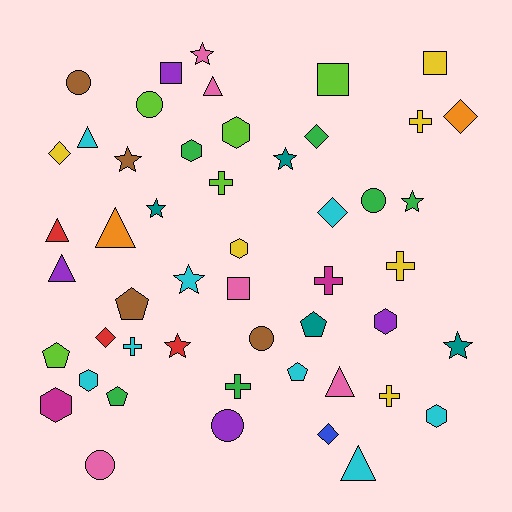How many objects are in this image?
There are 50 objects.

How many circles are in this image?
There are 6 circles.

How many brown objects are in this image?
There are 4 brown objects.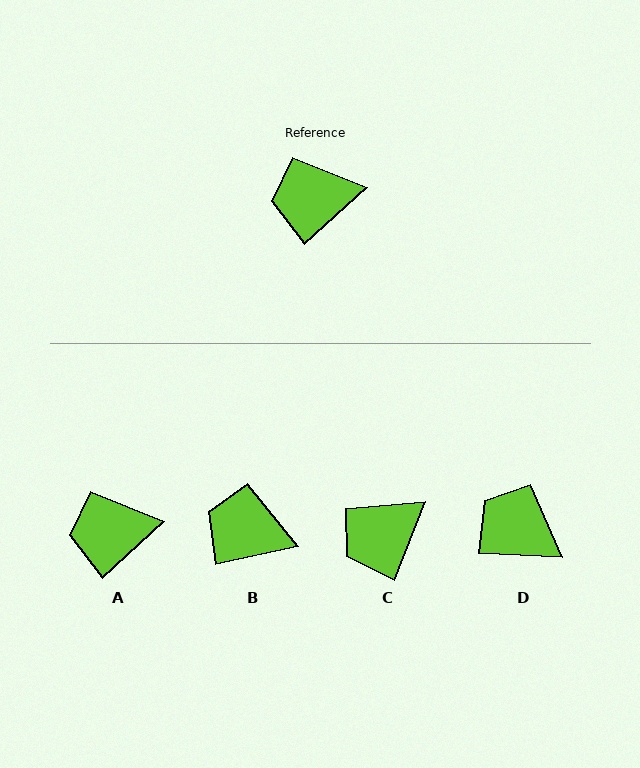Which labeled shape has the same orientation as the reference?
A.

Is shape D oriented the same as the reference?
No, it is off by about 45 degrees.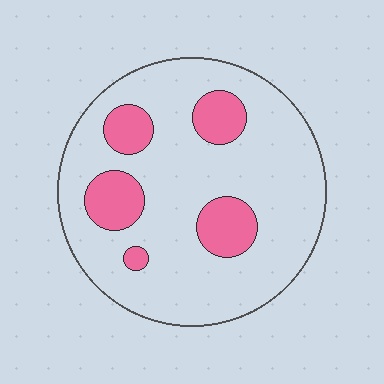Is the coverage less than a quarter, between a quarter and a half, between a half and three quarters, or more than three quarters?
Less than a quarter.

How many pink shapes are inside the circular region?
5.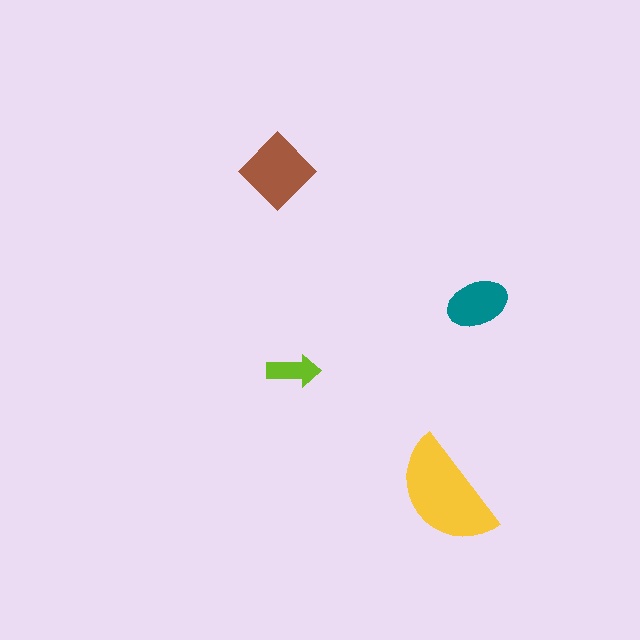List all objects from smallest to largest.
The lime arrow, the teal ellipse, the brown diamond, the yellow semicircle.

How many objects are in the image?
There are 4 objects in the image.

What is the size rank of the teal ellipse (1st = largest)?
3rd.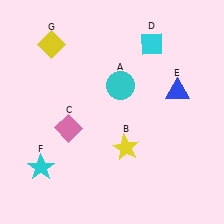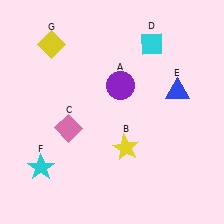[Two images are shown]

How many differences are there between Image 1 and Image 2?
There is 1 difference between the two images.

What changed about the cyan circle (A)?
In Image 1, A is cyan. In Image 2, it changed to purple.